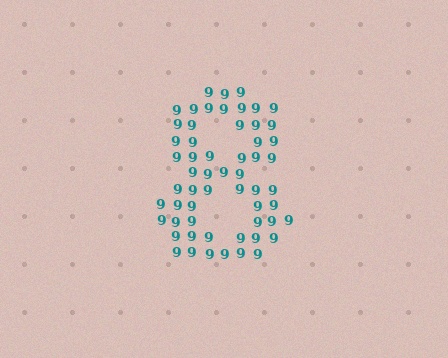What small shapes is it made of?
It is made of small digit 9's.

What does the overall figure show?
The overall figure shows the digit 8.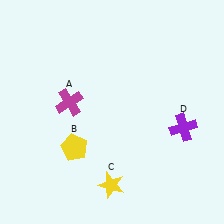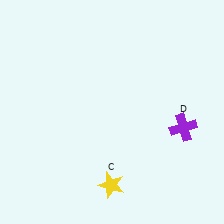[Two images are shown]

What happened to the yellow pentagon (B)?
The yellow pentagon (B) was removed in Image 2. It was in the bottom-left area of Image 1.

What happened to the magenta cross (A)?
The magenta cross (A) was removed in Image 2. It was in the top-left area of Image 1.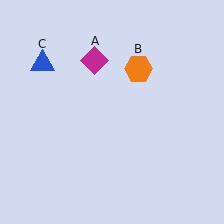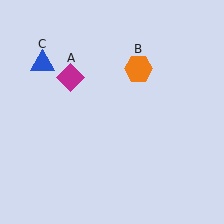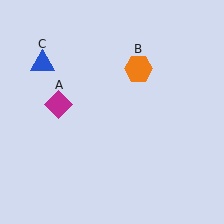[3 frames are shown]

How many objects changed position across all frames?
1 object changed position: magenta diamond (object A).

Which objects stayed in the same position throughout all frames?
Orange hexagon (object B) and blue triangle (object C) remained stationary.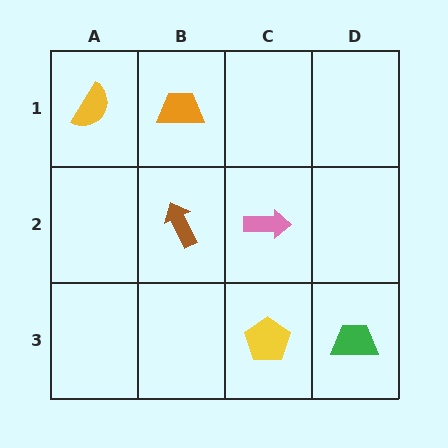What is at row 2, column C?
A pink arrow.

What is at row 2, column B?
A brown arrow.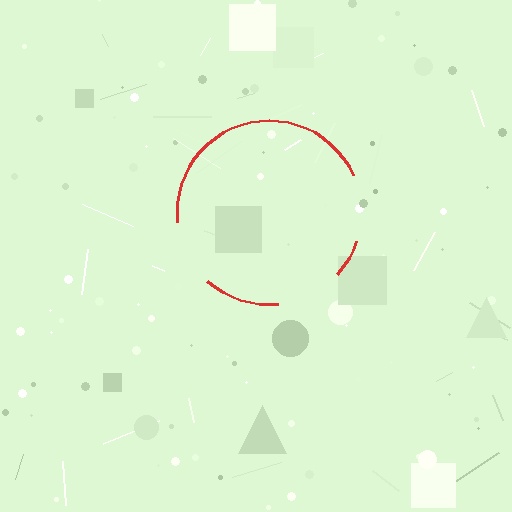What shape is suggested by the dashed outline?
The dashed outline suggests a circle.